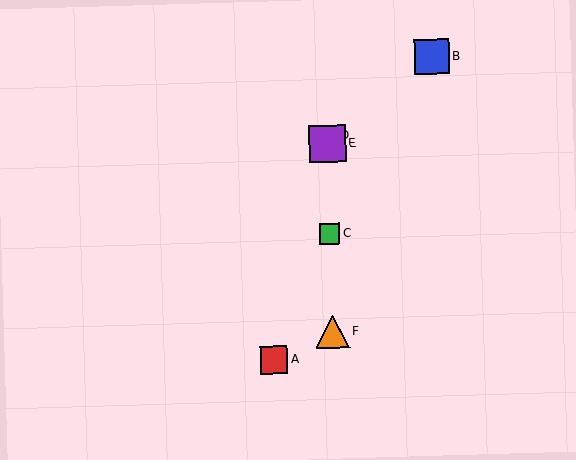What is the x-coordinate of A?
Object A is at x≈274.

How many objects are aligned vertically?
4 objects (C, D, E, F) are aligned vertically.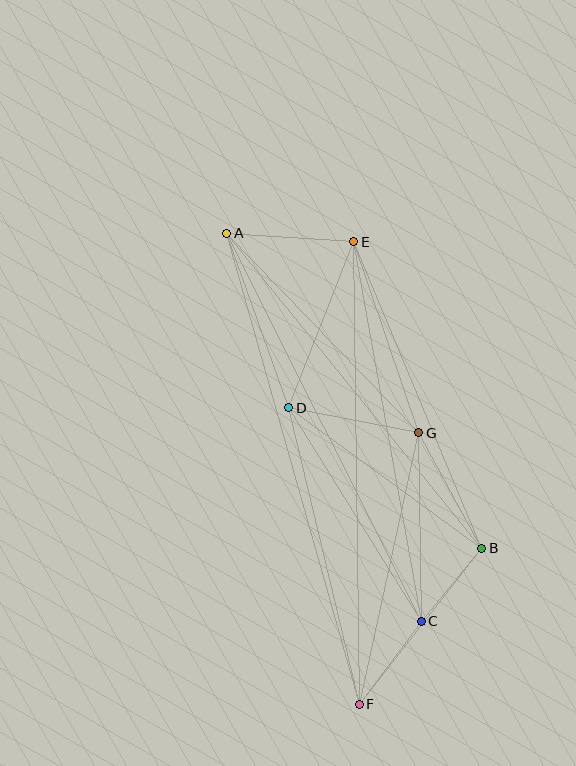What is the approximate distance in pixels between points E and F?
The distance between E and F is approximately 463 pixels.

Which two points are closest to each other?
Points B and C are closest to each other.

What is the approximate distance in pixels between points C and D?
The distance between C and D is approximately 252 pixels.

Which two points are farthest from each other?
Points A and F are farthest from each other.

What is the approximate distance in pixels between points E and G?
The distance between E and G is approximately 202 pixels.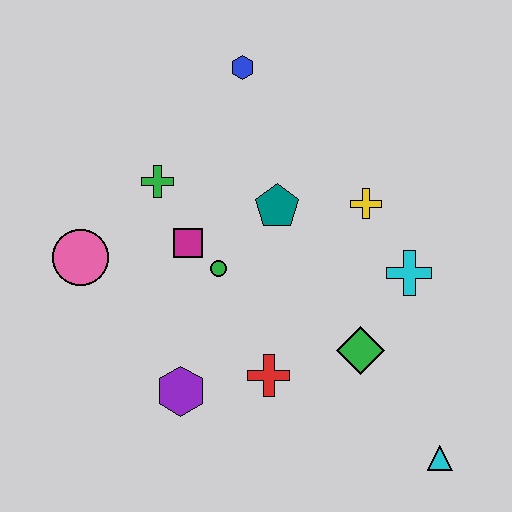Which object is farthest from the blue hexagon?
The cyan triangle is farthest from the blue hexagon.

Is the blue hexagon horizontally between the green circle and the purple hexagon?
No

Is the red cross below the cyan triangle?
No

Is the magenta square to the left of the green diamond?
Yes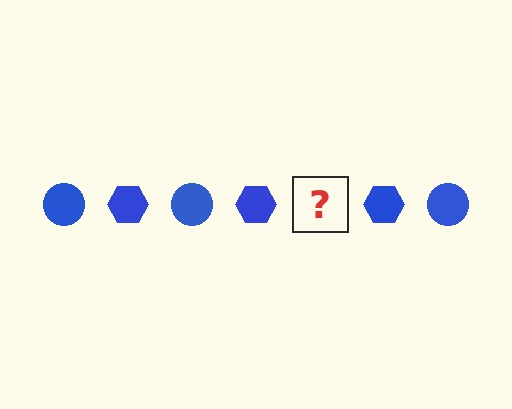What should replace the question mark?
The question mark should be replaced with a blue circle.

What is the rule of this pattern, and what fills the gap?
The rule is that the pattern cycles through circle, hexagon shapes in blue. The gap should be filled with a blue circle.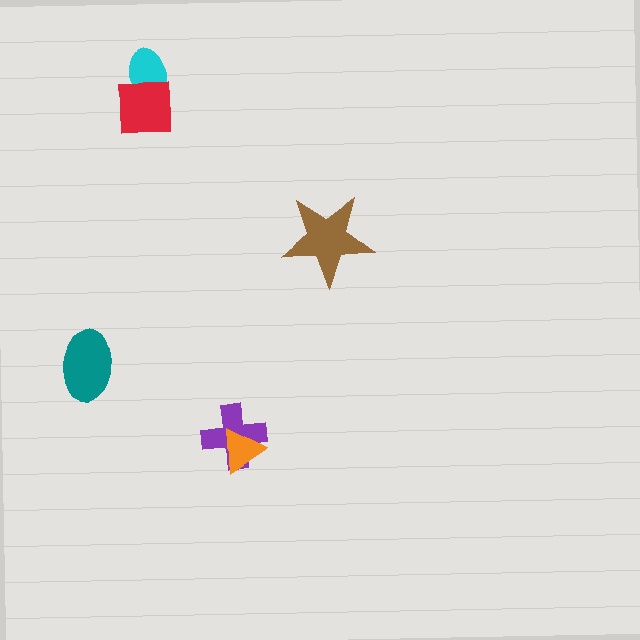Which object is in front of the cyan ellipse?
The red square is in front of the cyan ellipse.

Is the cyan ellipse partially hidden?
Yes, it is partially covered by another shape.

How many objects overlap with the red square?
1 object overlaps with the red square.